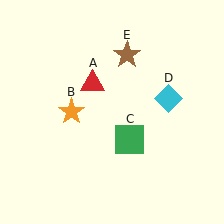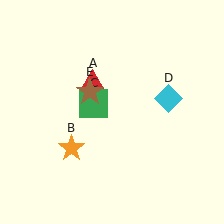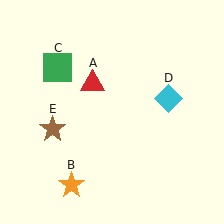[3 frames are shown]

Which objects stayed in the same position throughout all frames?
Red triangle (object A) and cyan diamond (object D) remained stationary.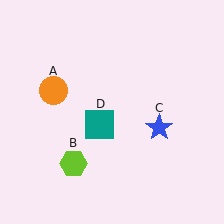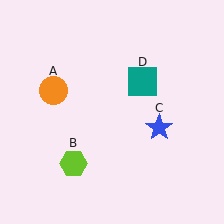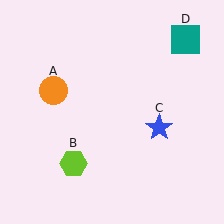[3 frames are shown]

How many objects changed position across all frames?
1 object changed position: teal square (object D).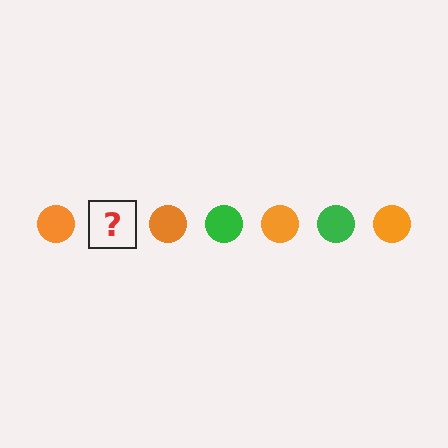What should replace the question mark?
The question mark should be replaced with a green circle.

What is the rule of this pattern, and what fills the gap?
The rule is that the pattern cycles through orange, green circles. The gap should be filled with a green circle.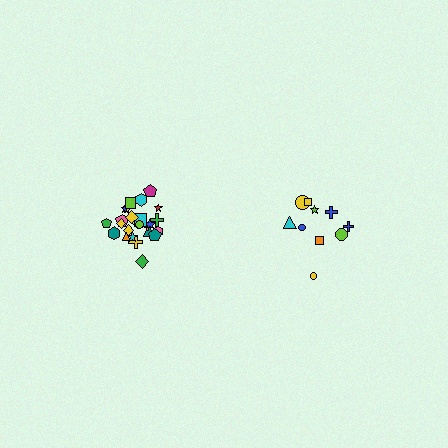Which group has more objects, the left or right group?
The left group.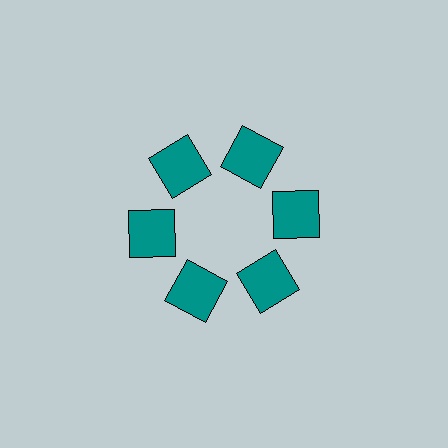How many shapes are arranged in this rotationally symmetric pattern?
There are 6 shapes, arranged in 6 groups of 1.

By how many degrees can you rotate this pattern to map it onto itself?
The pattern maps onto itself every 60 degrees of rotation.